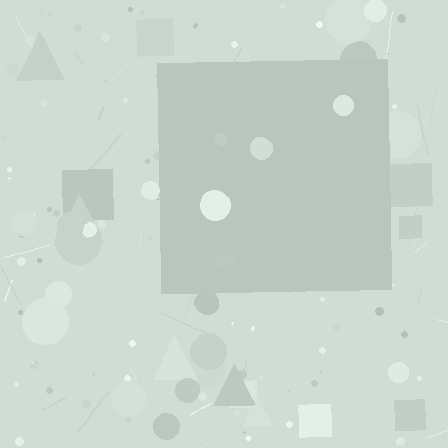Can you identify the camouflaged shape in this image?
The camouflaged shape is a square.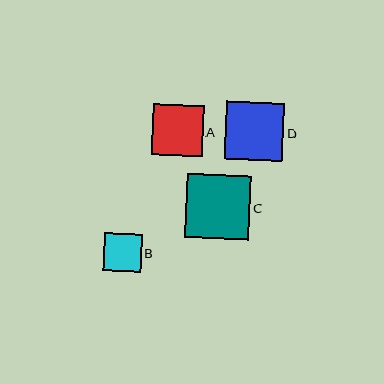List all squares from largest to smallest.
From largest to smallest: C, D, A, B.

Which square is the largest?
Square C is the largest with a size of approximately 64 pixels.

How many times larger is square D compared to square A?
Square D is approximately 1.1 times the size of square A.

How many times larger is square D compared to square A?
Square D is approximately 1.1 times the size of square A.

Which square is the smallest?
Square B is the smallest with a size of approximately 38 pixels.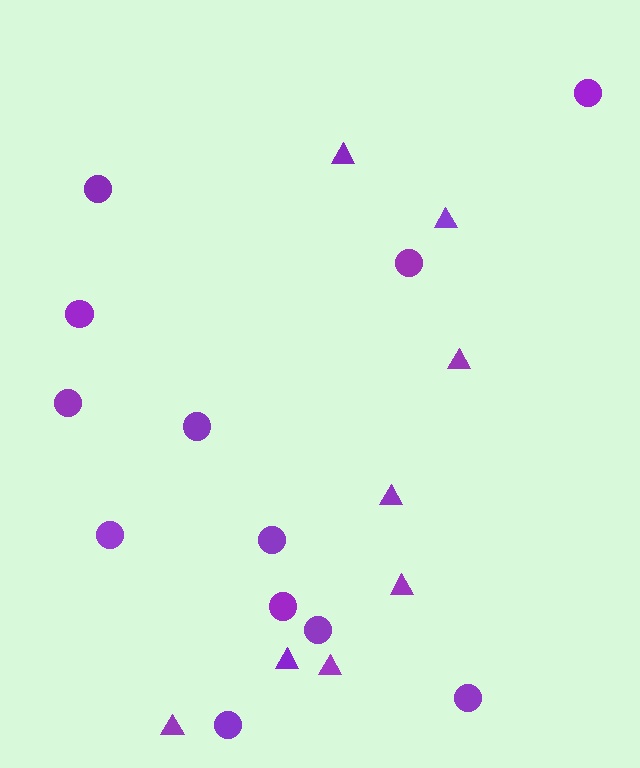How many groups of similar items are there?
There are 2 groups: one group of triangles (8) and one group of circles (12).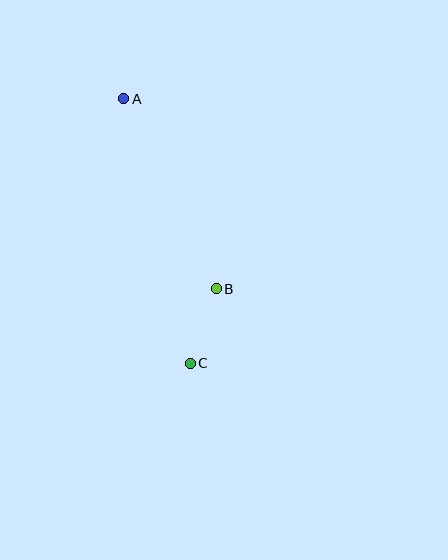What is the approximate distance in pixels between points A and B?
The distance between A and B is approximately 211 pixels.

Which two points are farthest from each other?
Points A and C are farthest from each other.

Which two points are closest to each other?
Points B and C are closest to each other.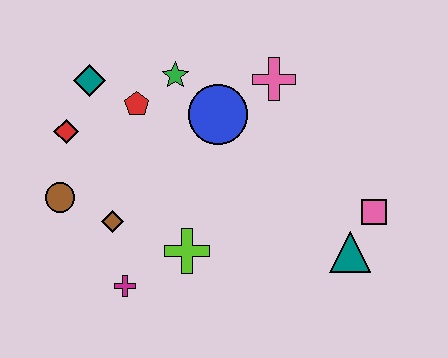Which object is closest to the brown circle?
The brown diamond is closest to the brown circle.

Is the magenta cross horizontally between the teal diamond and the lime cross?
Yes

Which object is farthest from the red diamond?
The pink square is farthest from the red diamond.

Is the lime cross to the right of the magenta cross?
Yes